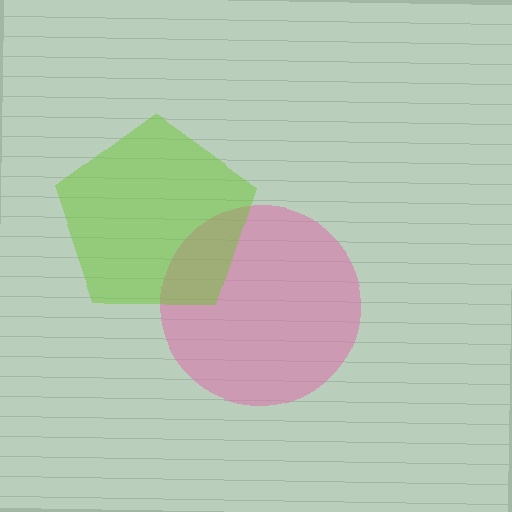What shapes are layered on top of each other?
The layered shapes are: a pink circle, a lime pentagon.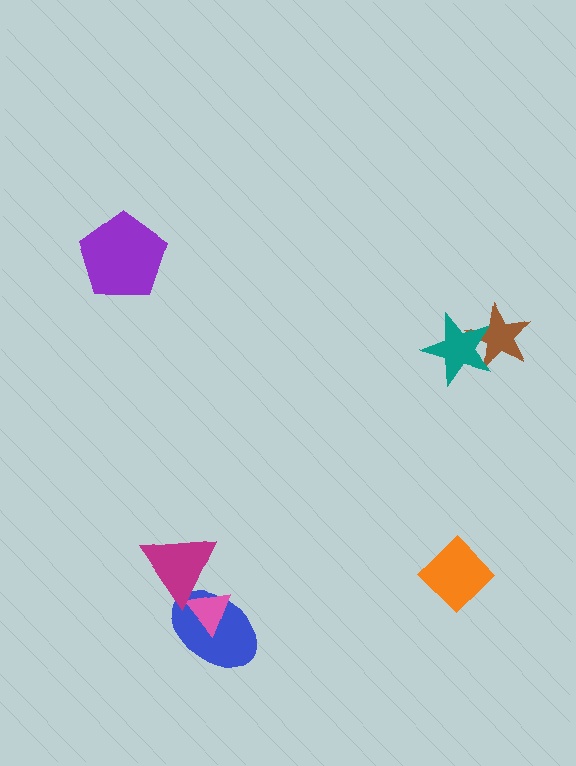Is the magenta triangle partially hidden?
No, no other shape covers it.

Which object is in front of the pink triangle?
The magenta triangle is in front of the pink triangle.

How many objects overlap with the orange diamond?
0 objects overlap with the orange diamond.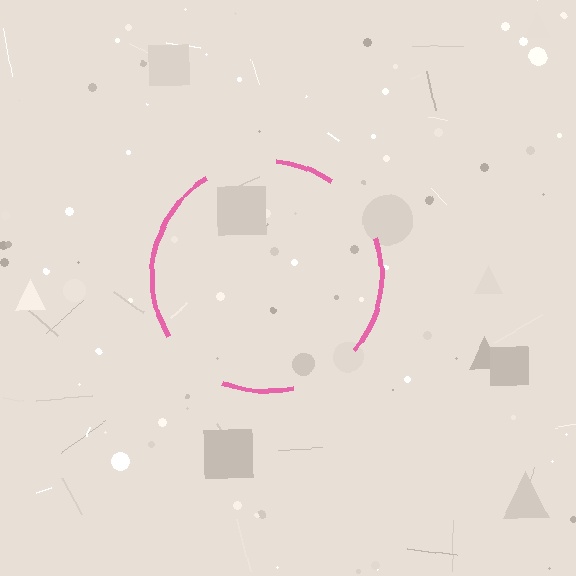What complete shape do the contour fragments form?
The contour fragments form a circle.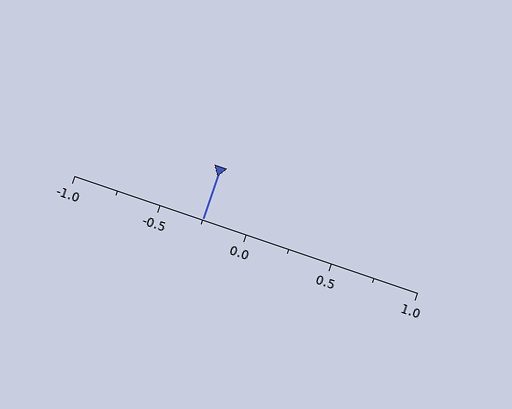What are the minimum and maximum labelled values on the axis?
The axis runs from -1.0 to 1.0.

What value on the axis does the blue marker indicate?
The marker indicates approximately -0.25.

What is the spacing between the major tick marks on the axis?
The major ticks are spaced 0.5 apart.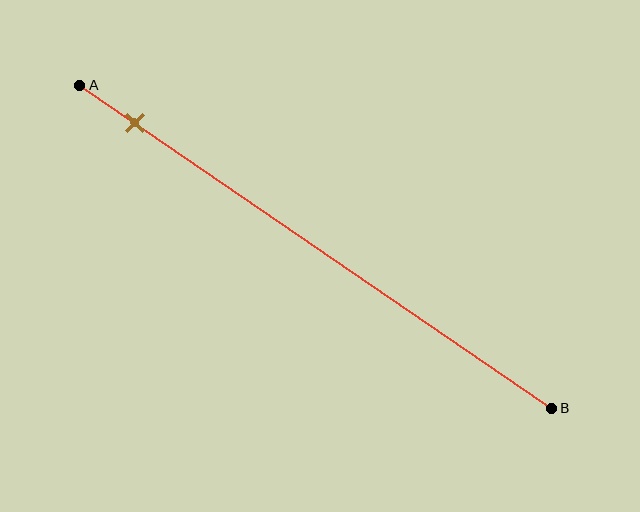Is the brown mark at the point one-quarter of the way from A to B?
No, the mark is at about 10% from A, not at the 25% one-quarter point.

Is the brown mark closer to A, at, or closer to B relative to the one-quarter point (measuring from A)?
The brown mark is closer to point A than the one-quarter point of segment AB.